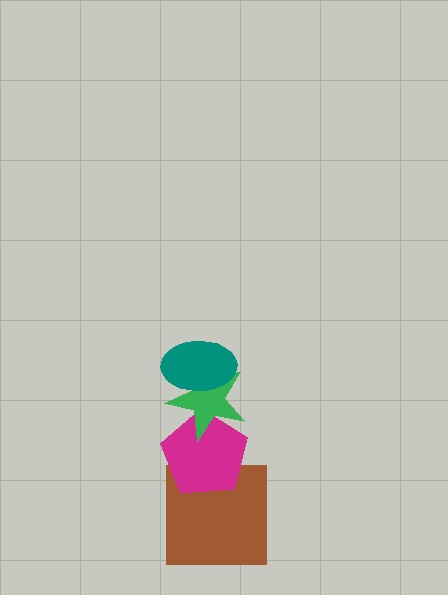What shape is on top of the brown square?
The magenta pentagon is on top of the brown square.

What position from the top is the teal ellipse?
The teal ellipse is 1st from the top.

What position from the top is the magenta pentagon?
The magenta pentagon is 3rd from the top.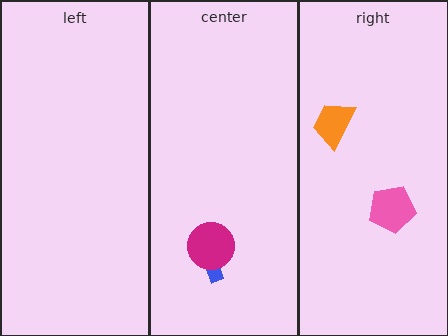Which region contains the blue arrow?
The center region.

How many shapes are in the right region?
2.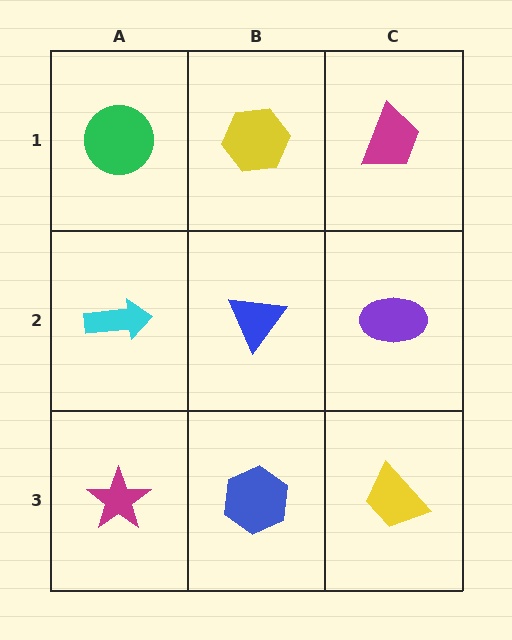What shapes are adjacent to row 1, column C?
A purple ellipse (row 2, column C), a yellow hexagon (row 1, column B).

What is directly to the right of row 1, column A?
A yellow hexagon.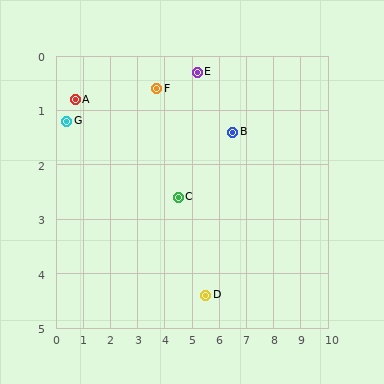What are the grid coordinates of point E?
Point E is at approximately (5.2, 0.3).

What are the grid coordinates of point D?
Point D is at approximately (5.5, 4.4).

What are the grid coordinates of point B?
Point B is at approximately (6.5, 1.4).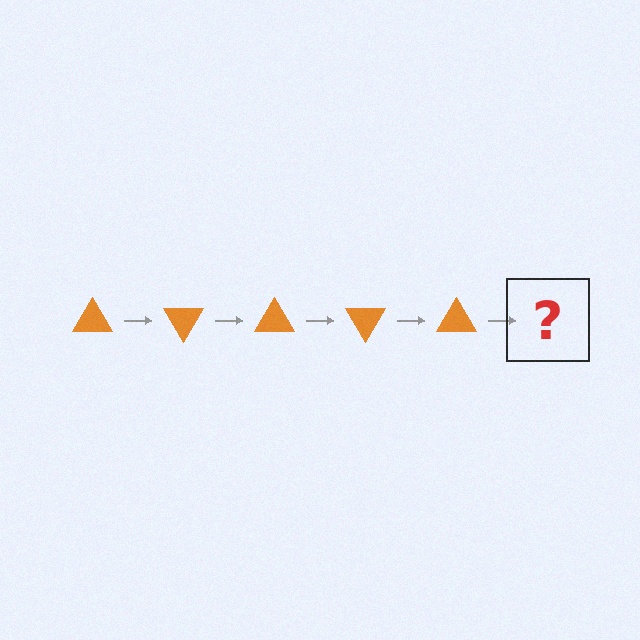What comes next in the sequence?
The next element should be an orange triangle rotated 300 degrees.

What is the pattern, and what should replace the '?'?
The pattern is that the triangle rotates 60 degrees each step. The '?' should be an orange triangle rotated 300 degrees.